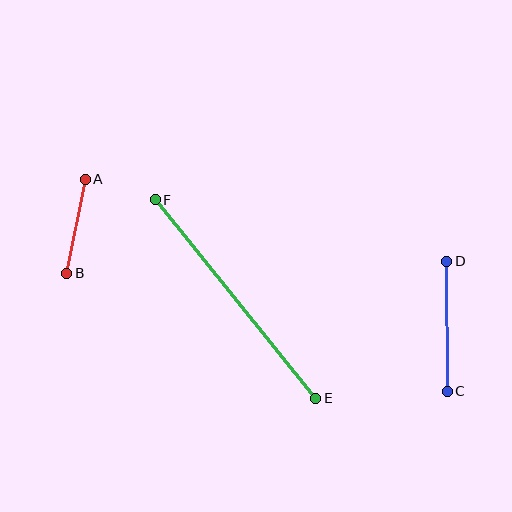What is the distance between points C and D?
The distance is approximately 130 pixels.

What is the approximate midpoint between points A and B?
The midpoint is at approximately (76, 226) pixels.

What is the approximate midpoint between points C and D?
The midpoint is at approximately (447, 326) pixels.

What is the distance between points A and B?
The distance is approximately 96 pixels.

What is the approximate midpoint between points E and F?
The midpoint is at approximately (235, 299) pixels.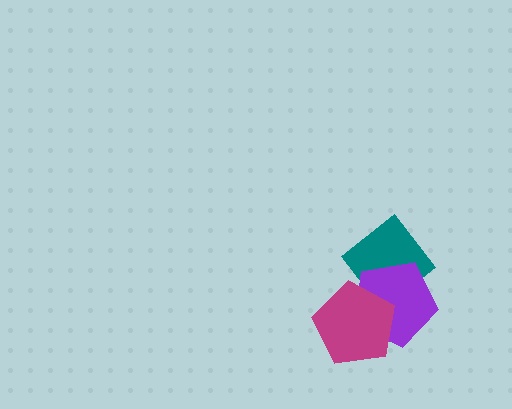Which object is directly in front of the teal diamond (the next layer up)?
The purple pentagon is directly in front of the teal diamond.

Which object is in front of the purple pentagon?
The magenta pentagon is in front of the purple pentagon.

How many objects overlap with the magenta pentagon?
2 objects overlap with the magenta pentagon.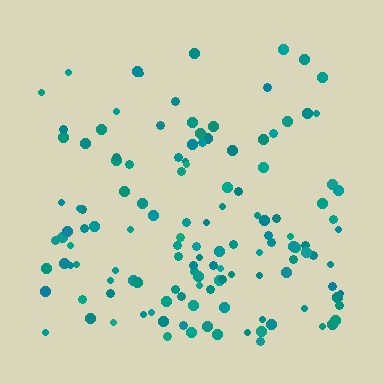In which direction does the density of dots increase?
From top to bottom, with the bottom side densest.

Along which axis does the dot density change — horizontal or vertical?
Vertical.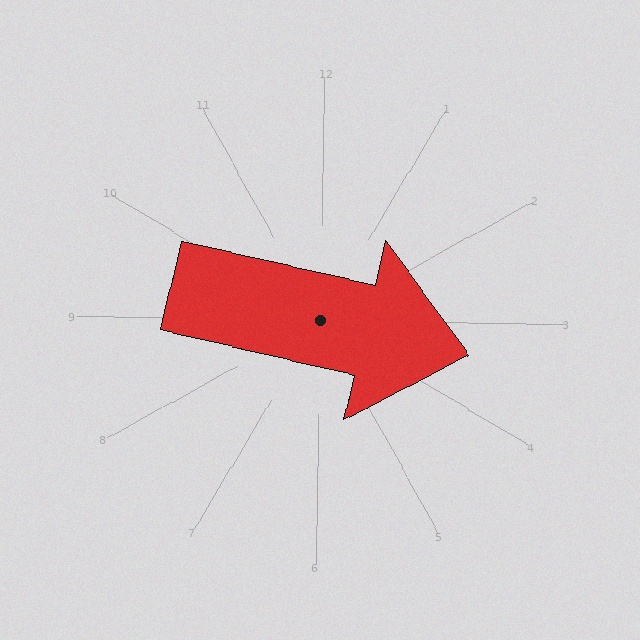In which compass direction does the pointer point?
East.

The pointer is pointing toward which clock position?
Roughly 3 o'clock.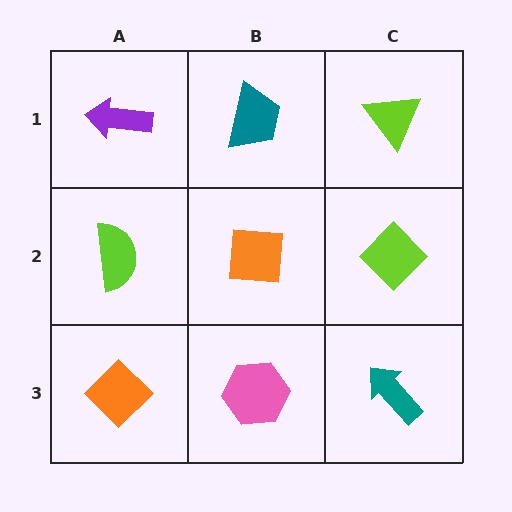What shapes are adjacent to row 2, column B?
A teal trapezoid (row 1, column B), a pink hexagon (row 3, column B), a lime semicircle (row 2, column A), a lime diamond (row 2, column C).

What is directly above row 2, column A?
A purple arrow.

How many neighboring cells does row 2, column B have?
4.